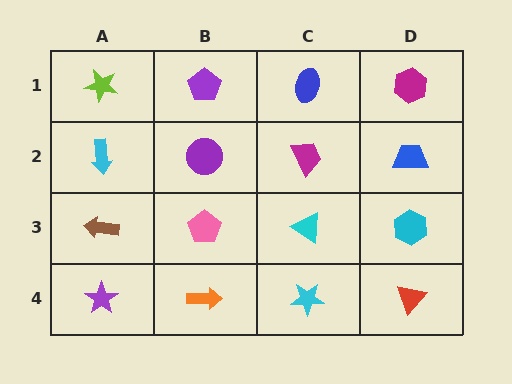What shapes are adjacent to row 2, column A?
A lime star (row 1, column A), a brown arrow (row 3, column A), a purple circle (row 2, column B).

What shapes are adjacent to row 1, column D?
A blue trapezoid (row 2, column D), a blue ellipse (row 1, column C).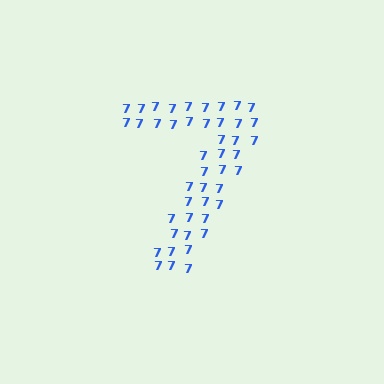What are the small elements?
The small elements are digit 7's.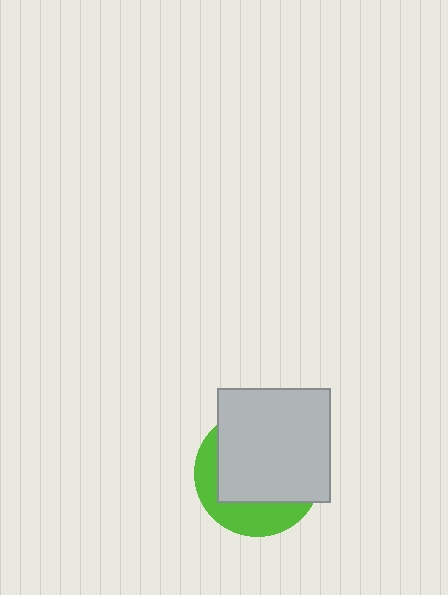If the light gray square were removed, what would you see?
You would see the complete lime circle.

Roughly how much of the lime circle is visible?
A small part of it is visible (roughly 32%).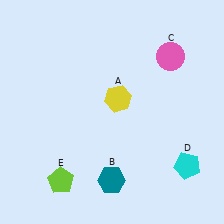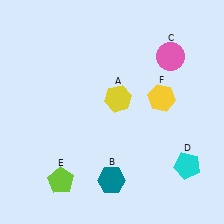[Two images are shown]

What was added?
A yellow hexagon (F) was added in Image 2.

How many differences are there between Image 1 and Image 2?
There is 1 difference between the two images.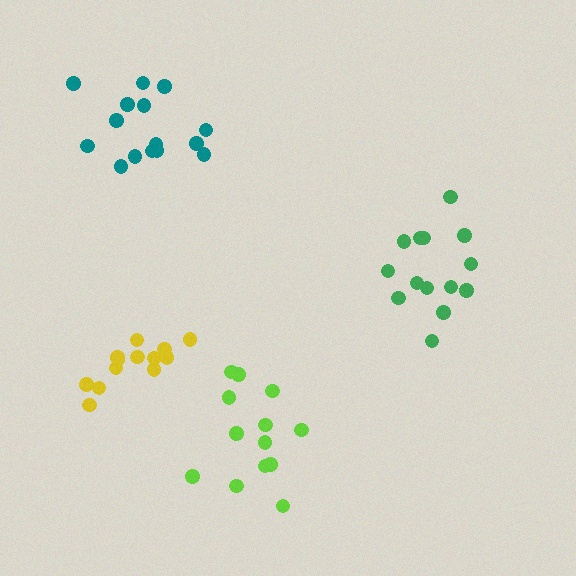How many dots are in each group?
Group 1: 15 dots, Group 2: 13 dots, Group 3: 14 dots, Group 4: 13 dots (55 total).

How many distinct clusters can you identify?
There are 4 distinct clusters.